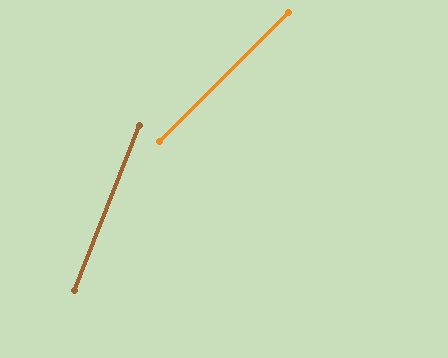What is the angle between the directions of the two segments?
Approximately 23 degrees.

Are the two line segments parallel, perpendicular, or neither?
Neither parallel nor perpendicular — they differ by about 23°.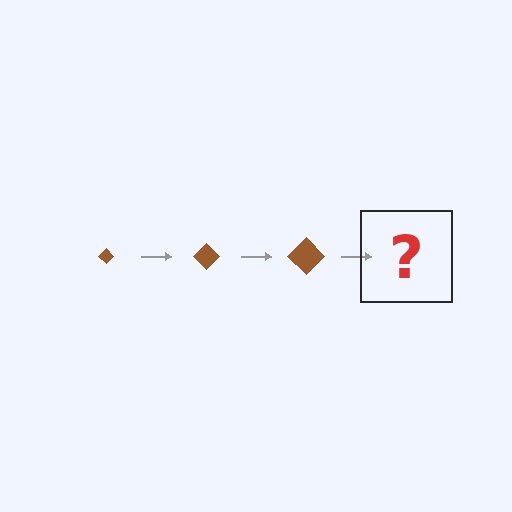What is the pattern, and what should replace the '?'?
The pattern is that the diamond gets progressively larger each step. The '?' should be a brown diamond, larger than the previous one.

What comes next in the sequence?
The next element should be a brown diamond, larger than the previous one.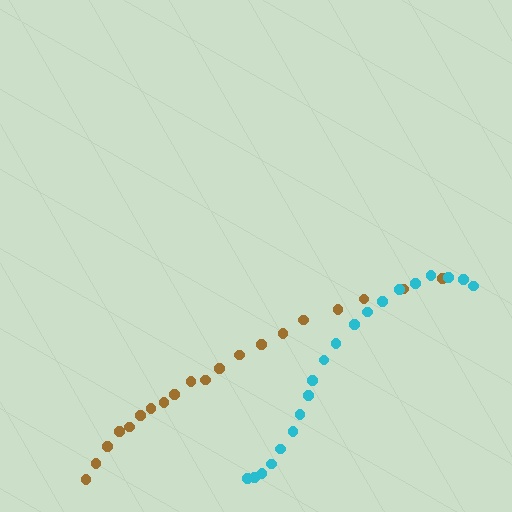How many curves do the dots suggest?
There are 2 distinct paths.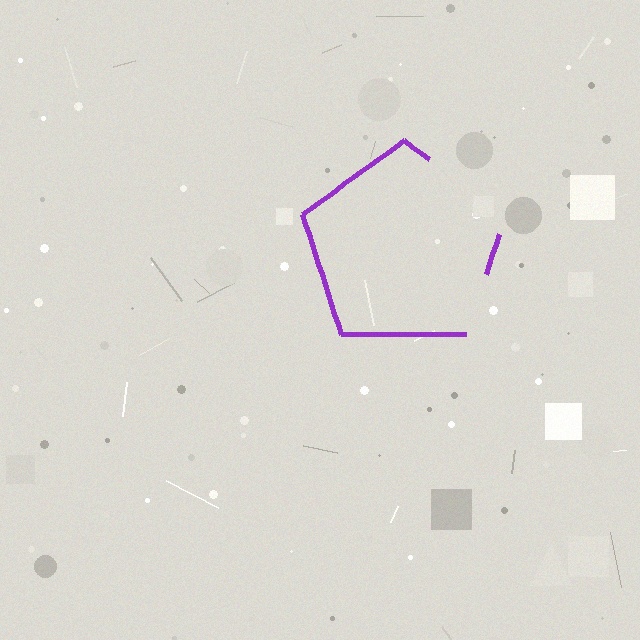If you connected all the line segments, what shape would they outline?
They would outline a pentagon.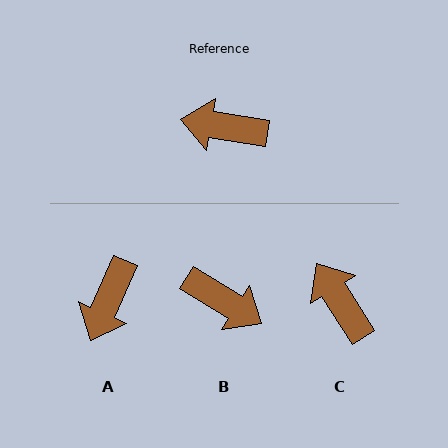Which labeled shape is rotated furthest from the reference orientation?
B, about 157 degrees away.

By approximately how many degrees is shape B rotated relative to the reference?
Approximately 157 degrees counter-clockwise.